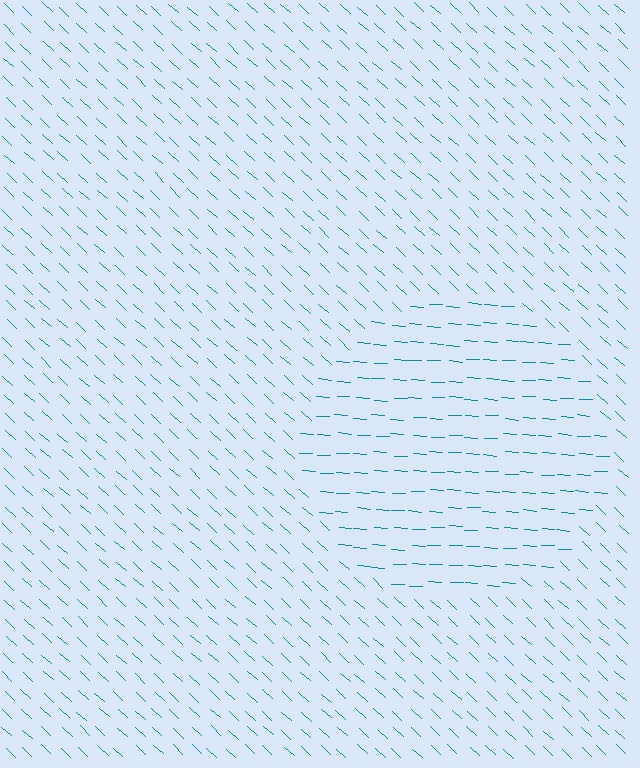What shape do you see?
I see a circle.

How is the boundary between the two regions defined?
The boundary is defined purely by a change in line orientation (approximately 40 degrees difference). All lines are the same color and thickness.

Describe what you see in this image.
The image is filled with small teal line segments. A circle region in the image has lines oriented differently from the surrounding lines, creating a visible texture boundary.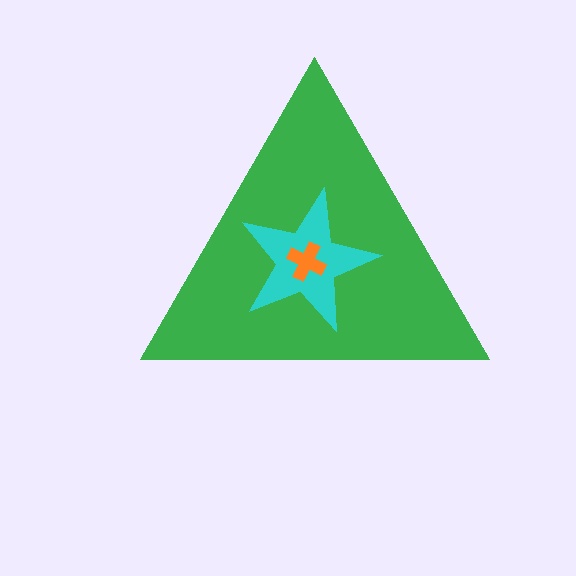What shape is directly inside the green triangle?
The cyan star.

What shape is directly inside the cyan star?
The orange cross.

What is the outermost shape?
The green triangle.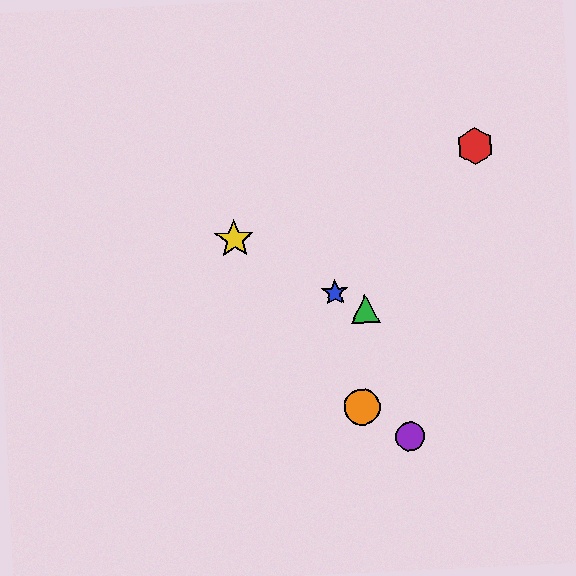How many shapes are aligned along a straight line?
3 shapes (the blue star, the green triangle, the yellow star) are aligned along a straight line.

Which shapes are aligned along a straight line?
The blue star, the green triangle, the yellow star are aligned along a straight line.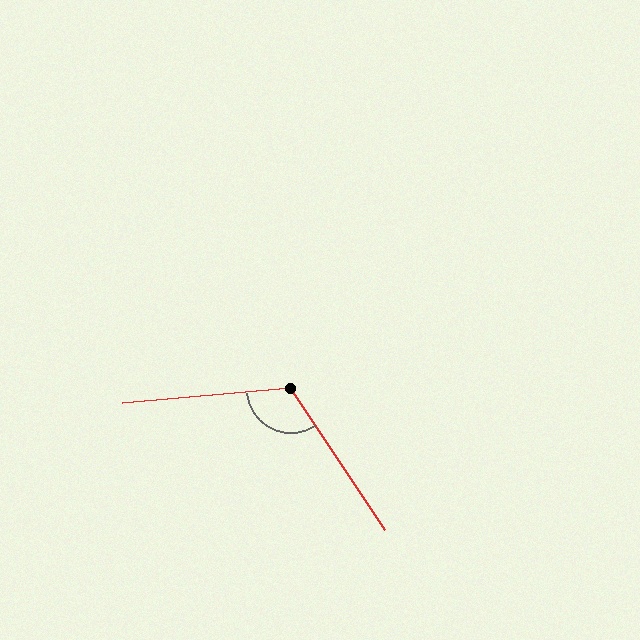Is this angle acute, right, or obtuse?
It is obtuse.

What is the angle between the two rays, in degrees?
Approximately 119 degrees.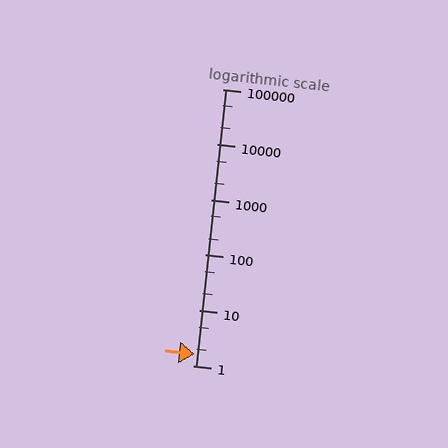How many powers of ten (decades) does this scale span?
The scale spans 5 decades, from 1 to 100000.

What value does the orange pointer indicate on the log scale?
The pointer indicates approximately 1.6.